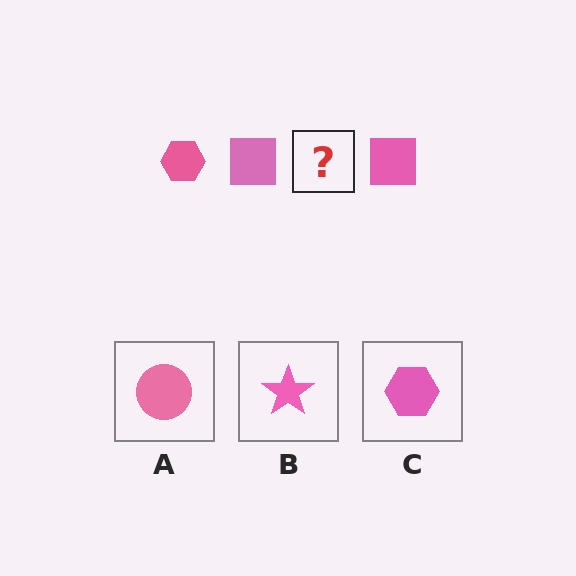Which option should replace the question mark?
Option C.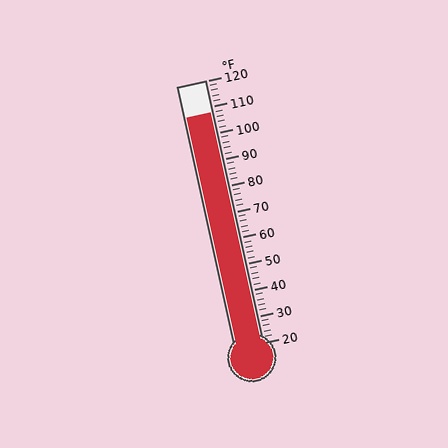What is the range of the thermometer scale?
The thermometer scale ranges from 20°F to 120°F.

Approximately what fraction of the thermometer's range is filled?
The thermometer is filled to approximately 90% of its range.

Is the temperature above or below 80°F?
The temperature is above 80°F.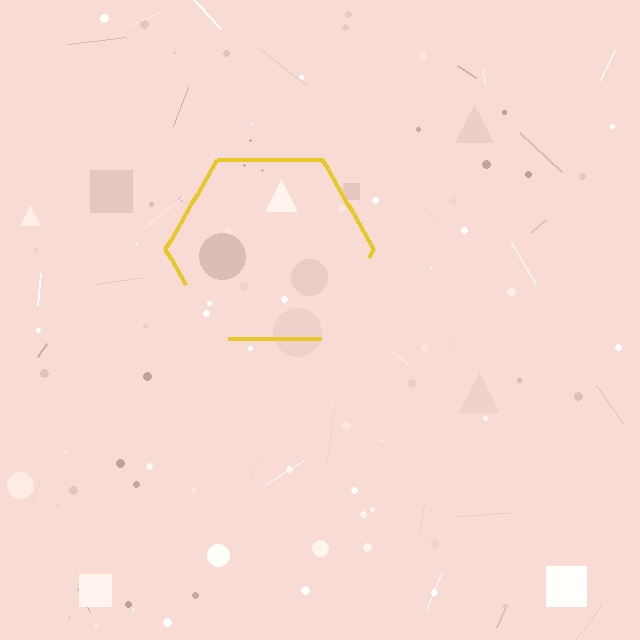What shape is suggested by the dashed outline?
The dashed outline suggests a hexagon.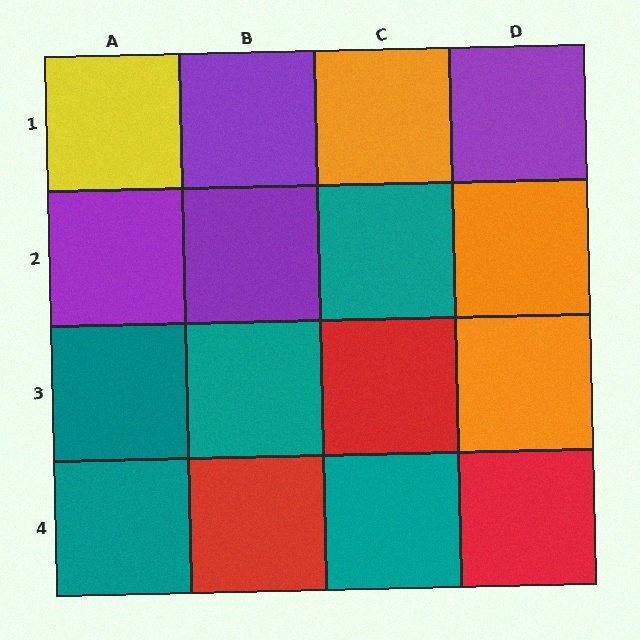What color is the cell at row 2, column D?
Orange.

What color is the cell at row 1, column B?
Purple.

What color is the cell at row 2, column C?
Teal.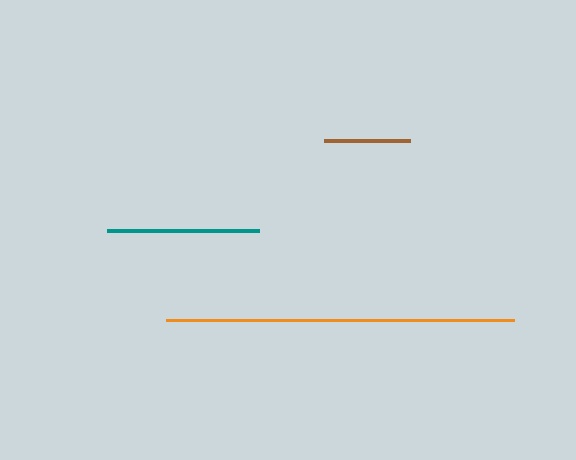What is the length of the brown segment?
The brown segment is approximately 86 pixels long.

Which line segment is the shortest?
The brown line is the shortest at approximately 86 pixels.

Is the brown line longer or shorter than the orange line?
The orange line is longer than the brown line.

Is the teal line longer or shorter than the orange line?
The orange line is longer than the teal line.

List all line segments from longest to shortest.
From longest to shortest: orange, teal, brown.